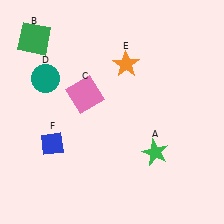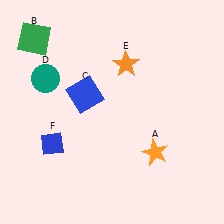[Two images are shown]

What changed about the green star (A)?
In Image 1, A is green. In Image 2, it changed to orange.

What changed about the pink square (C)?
In Image 1, C is pink. In Image 2, it changed to blue.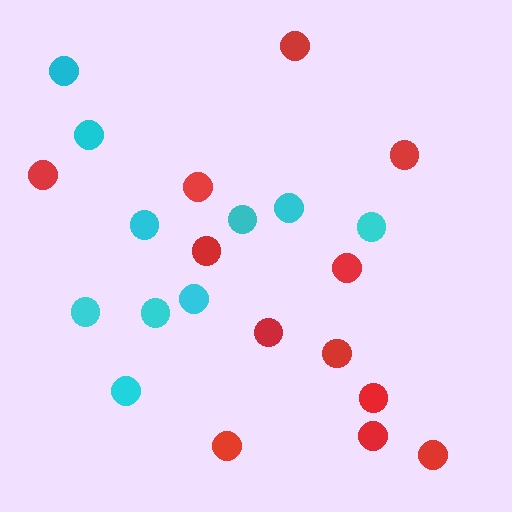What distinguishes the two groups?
There are 2 groups: one group of red circles (12) and one group of cyan circles (10).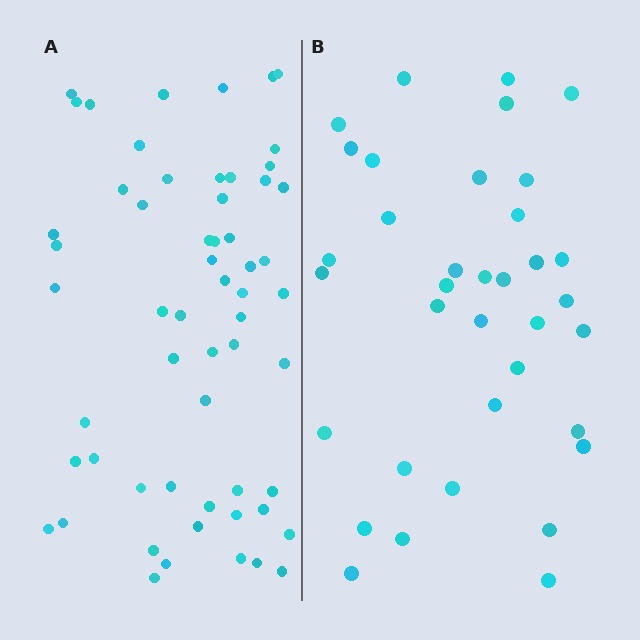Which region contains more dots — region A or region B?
Region A (the left region) has more dots.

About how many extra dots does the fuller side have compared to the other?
Region A has approximately 20 more dots than region B.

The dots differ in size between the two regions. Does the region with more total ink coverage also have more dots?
No. Region B has more total ink coverage because its dots are larger, but region A actually contains more individual dots. Total area can be misleading — the number of items is what matters here.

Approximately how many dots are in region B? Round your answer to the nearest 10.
About 40 dots. (The exact count is 36, which rounds to 40.)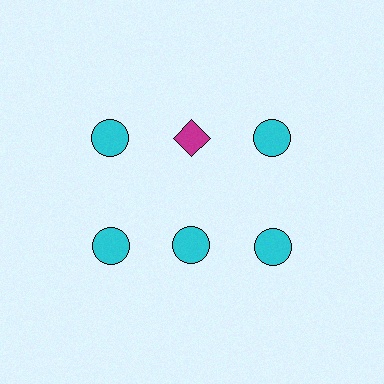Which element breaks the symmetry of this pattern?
The magenta diamond in the top row, second from left column breaks the symmetry. All other shapes are cyan circles.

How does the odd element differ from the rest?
It differs in both color (magenta instead of cyan) and shape (diamond instead of circle).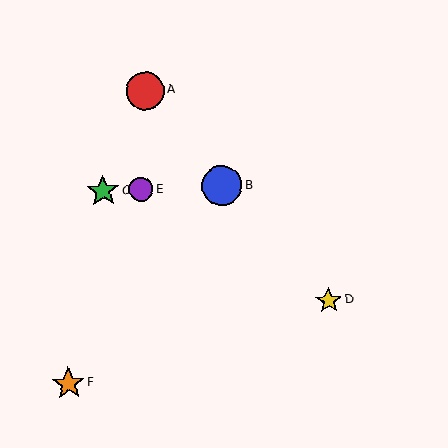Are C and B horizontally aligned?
Yes, both are at y≈191.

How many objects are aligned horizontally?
3 objects (B, C, E) are aligned horizontally.